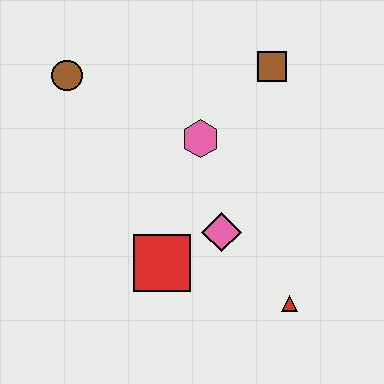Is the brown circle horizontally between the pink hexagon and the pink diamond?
No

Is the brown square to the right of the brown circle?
Yes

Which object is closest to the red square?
The pink diamond is closest to the red square.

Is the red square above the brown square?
No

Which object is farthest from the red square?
The brown square is farthest from the red square.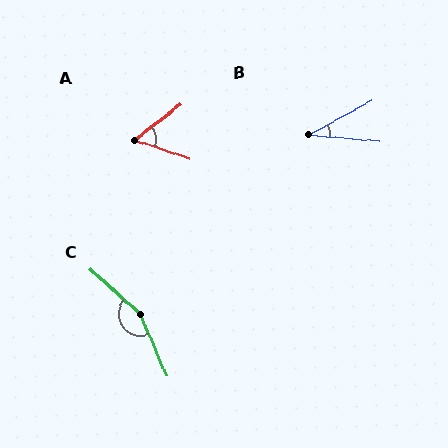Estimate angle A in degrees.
Approximately 56 degrees.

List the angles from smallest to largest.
B (34°), A (56°), C (155°).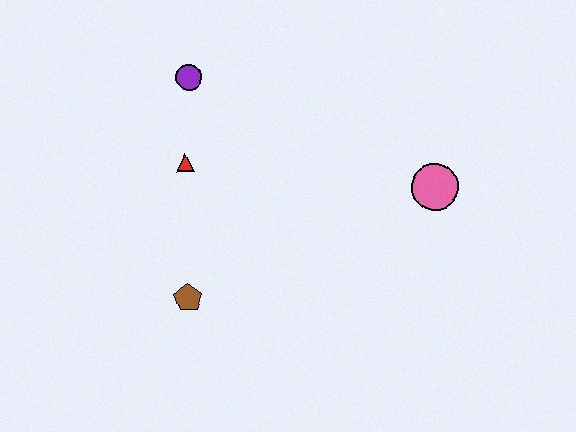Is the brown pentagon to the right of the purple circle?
No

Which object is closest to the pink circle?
The red triangle is closest to the pink circle.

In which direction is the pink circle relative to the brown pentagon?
The pink circle is to the right of the brown pentagon.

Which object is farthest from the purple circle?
The pink circle is farthest from the purple circle.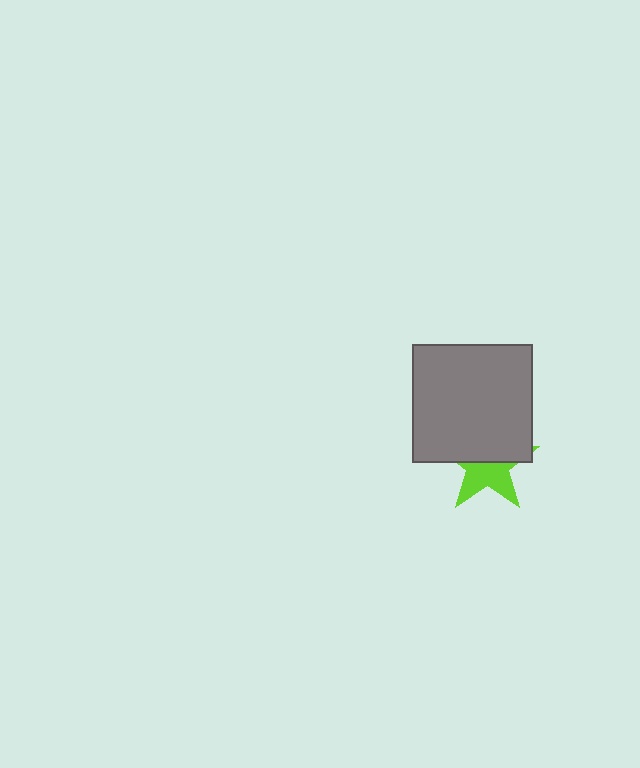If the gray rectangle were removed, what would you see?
You would see the complete lime star.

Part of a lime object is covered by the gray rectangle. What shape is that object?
It is a star.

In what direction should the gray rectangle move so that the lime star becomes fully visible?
The gray rectangle should move up. That is the shortest direction to clear the overlap and leave the lime star fully visible.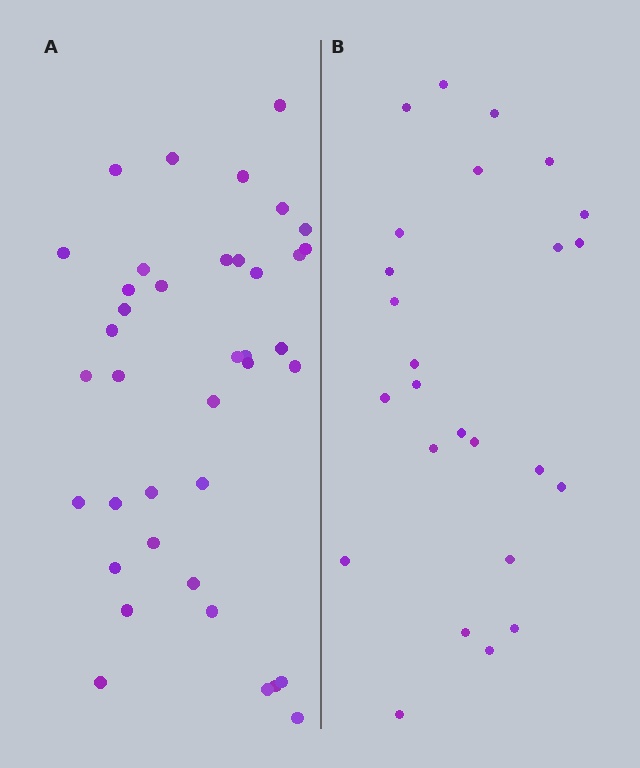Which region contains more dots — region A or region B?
Region A (the left region) has more dots.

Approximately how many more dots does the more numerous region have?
Region A has approximately 15 more dots than region B.